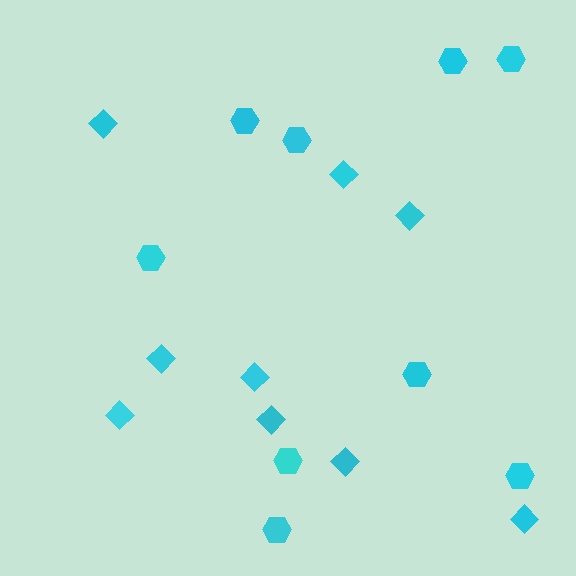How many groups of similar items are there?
There are 2 groups: one group of diamonds (9) and one group of hexagons (9).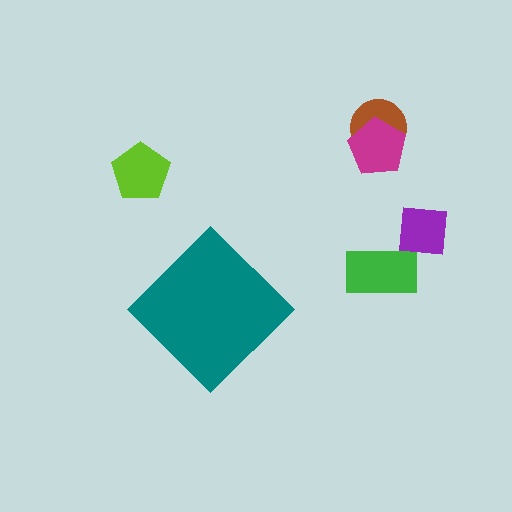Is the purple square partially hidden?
No, the purple square is fully visible.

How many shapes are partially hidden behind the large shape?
0 shapes are partially hidden.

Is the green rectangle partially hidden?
No, the green rectangle is fully visible.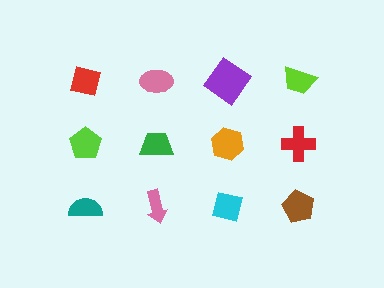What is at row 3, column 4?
A brown pentagon.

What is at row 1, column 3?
A purple diamond.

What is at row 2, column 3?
An orange hexagon.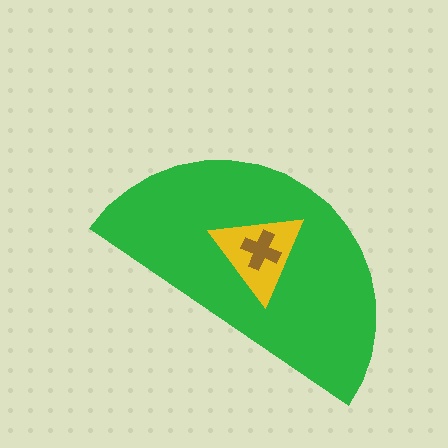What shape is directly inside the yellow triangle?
The brown cross.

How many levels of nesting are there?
3.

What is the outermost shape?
The green semicircle.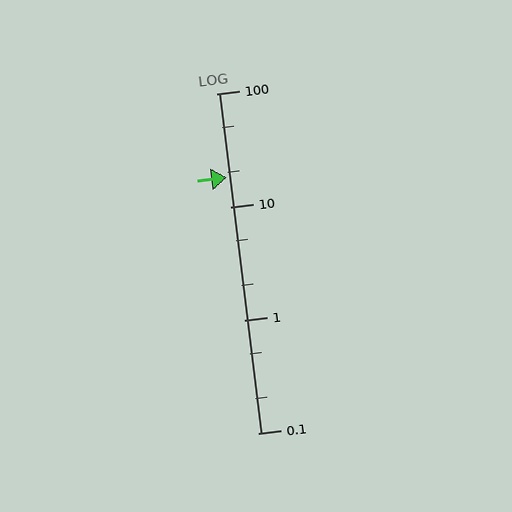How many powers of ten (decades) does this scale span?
The scale spans 3 decades, from 0.1 to 100.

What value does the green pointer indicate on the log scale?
The pointer indicates approximately 18.